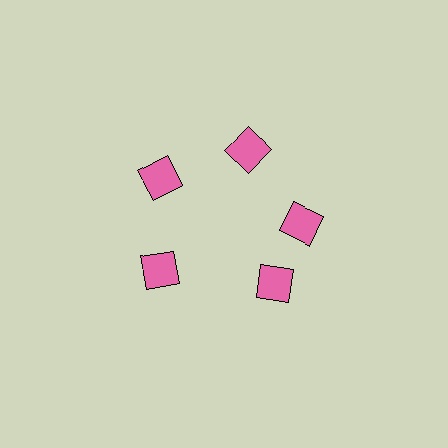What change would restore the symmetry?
The symmetry would be restored by rotating it back into even spacing with its neighbors so that all 5 squares sit at equal angles and equal distance from the center.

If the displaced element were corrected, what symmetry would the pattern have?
It would have 5-fold rotational symmetry — the pattern would map onto itself every 72 degrees.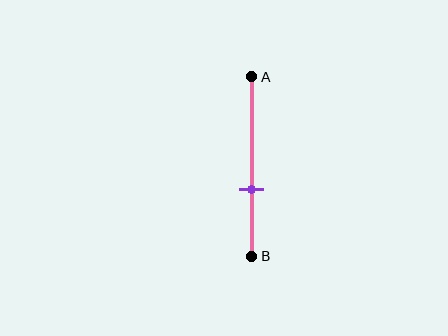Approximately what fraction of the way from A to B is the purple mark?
The purple mark is approximately 65% of the way from A to B.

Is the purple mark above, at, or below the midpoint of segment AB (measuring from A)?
The purple mark is below the midpoint of segment AB.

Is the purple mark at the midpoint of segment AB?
No, the mark is at about 65% from A, not at the 50% midpoint.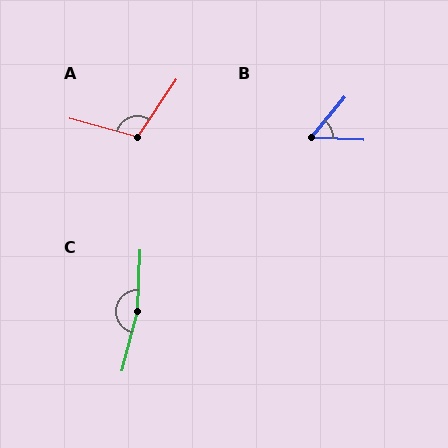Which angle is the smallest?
B, at approximately 54 degrees.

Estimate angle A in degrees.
Approximately 109 degrees.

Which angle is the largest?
C, at approximately 168 degrees.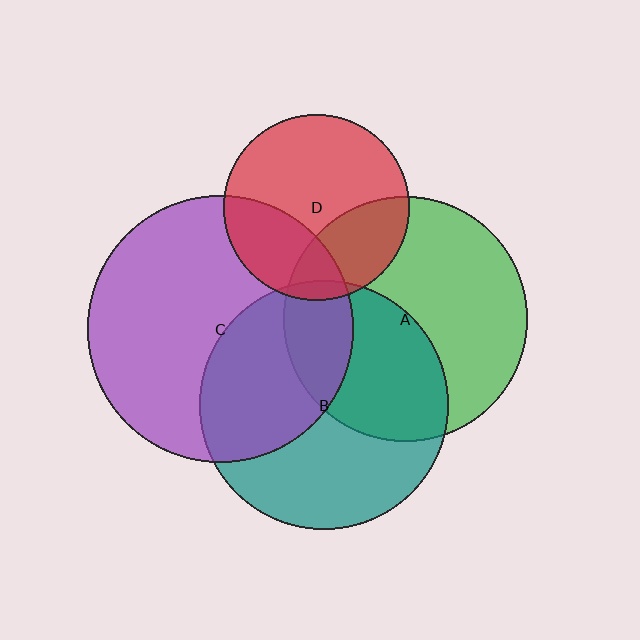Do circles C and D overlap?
Yes.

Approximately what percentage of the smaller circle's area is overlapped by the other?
Approximately 30%.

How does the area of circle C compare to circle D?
Approximately 2.1 times.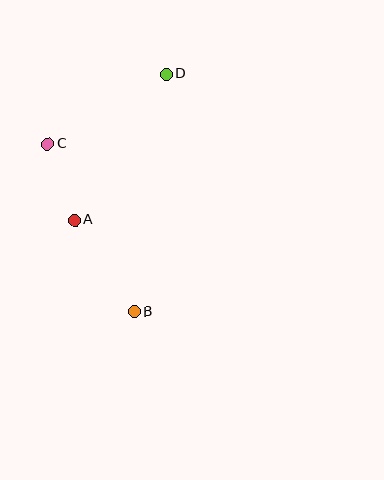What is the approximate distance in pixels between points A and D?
The distance between A and D is approximately 172 pixels.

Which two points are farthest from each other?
Points B and D are farthest from each other.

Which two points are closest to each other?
Points A and C are closest to each other.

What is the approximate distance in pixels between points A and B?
The distance between A and B is approximately 110 pixels.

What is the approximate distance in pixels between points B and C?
The distance between B and C is approximately 189 pixels.